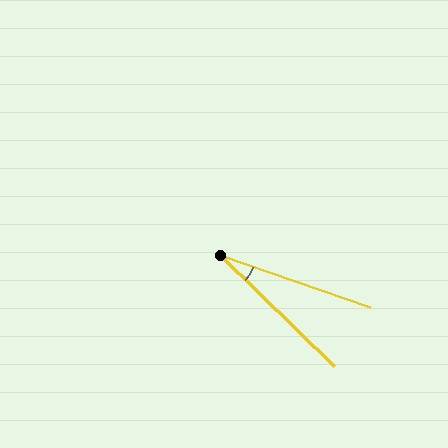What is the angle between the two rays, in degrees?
Approximately 25 degrees.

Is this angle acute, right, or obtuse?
It is acute.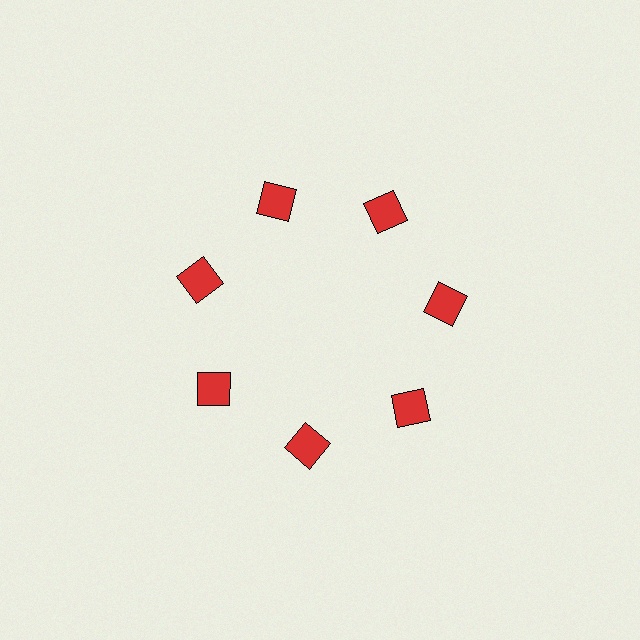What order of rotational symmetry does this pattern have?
This pattern has 7-fold rotational symmetry.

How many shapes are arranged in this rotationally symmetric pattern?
There are 7 shapes, arranged in 7 groups of 1.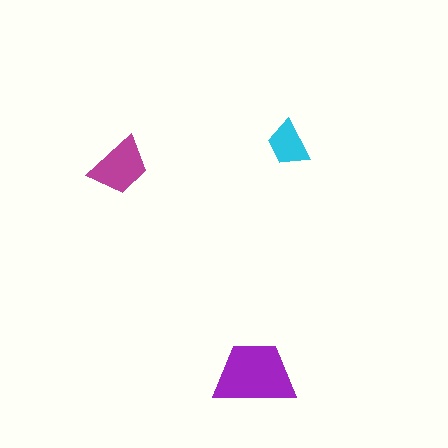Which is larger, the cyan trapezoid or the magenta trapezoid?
The magenta one.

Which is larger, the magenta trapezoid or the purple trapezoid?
The purple one.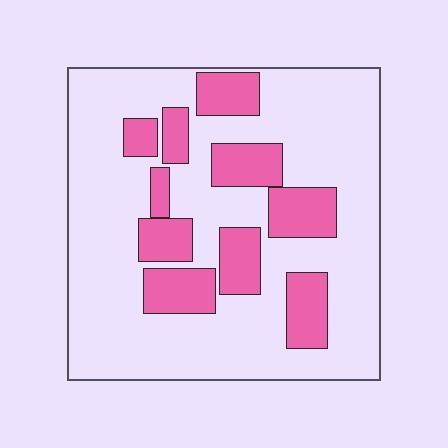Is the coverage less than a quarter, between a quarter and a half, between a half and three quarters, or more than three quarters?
Between a quarter and a half.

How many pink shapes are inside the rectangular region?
10.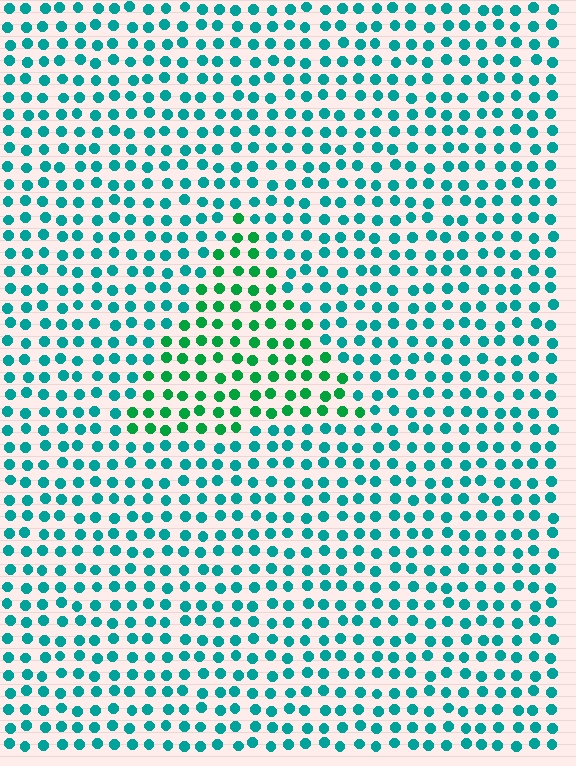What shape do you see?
I see a triangle.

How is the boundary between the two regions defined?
The boundary is defined purely by a slight shift in hue (about 34 degrees). Spacing, size, and orientation are identical on both sides.